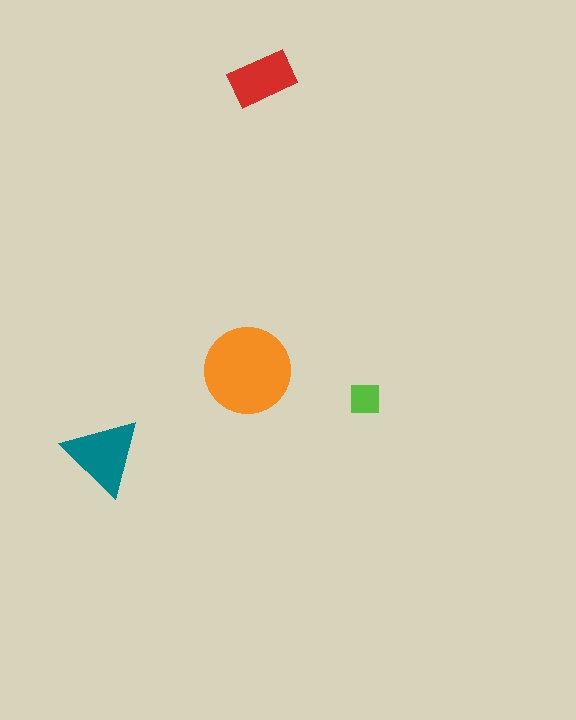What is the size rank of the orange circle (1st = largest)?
1st.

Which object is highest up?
The red rectangle is topmost.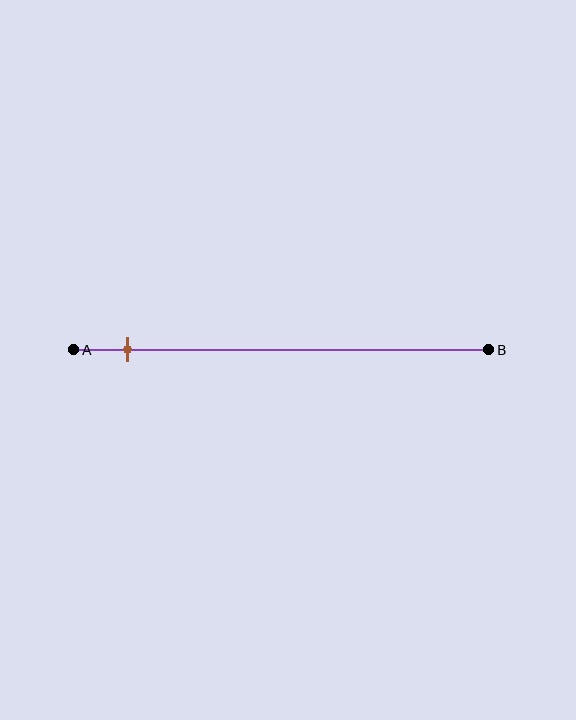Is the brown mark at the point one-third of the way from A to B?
No, the mark is at about 15% from A, not at the 33% one-third point.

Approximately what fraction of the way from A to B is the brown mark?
The brown mark is approximately 15% of the way from A to B.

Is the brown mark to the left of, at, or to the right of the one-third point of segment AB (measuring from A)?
The brown mark is to the left of the one-third point of segment AB.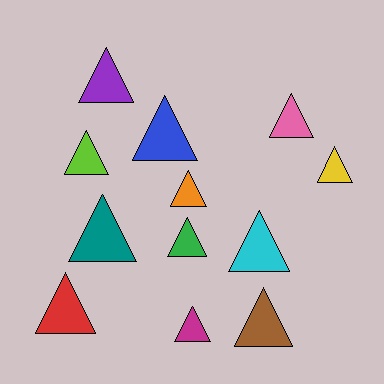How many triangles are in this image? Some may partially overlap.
There are 12 triangles.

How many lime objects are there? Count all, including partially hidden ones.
There is 1 lime object.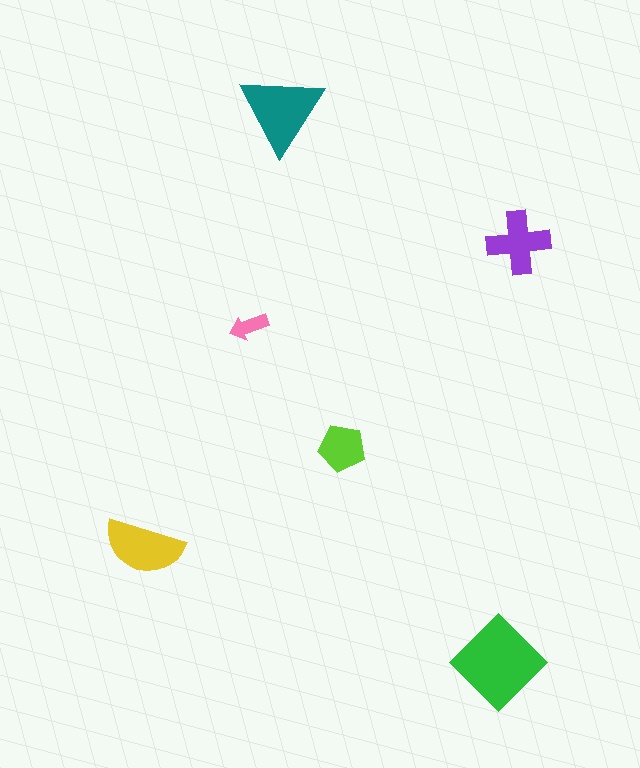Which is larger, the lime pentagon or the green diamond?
The green diamond.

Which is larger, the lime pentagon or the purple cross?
The purple cross.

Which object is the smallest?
The pink arrow.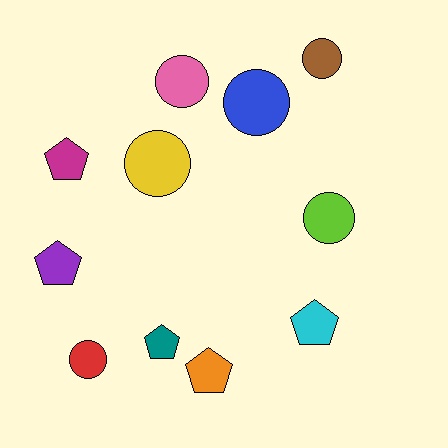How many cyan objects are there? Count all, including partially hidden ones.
There is 1 cyan object.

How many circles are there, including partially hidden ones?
There are 6 circles.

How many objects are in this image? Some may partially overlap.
There are 11 objects.